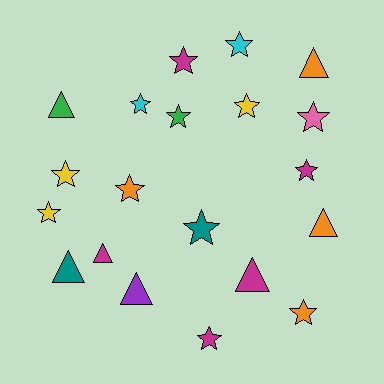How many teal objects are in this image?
There are 2 teal objects.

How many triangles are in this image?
There are 7 triangles.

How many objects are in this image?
There are 20 objects.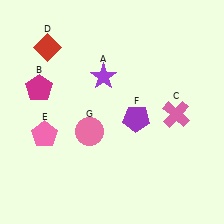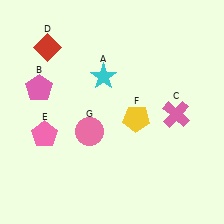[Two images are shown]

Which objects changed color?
A changed from purple to cyan. B changed from magenta to pink. F changed from purple to yellow.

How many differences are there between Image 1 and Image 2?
There are 3 differences between the two images.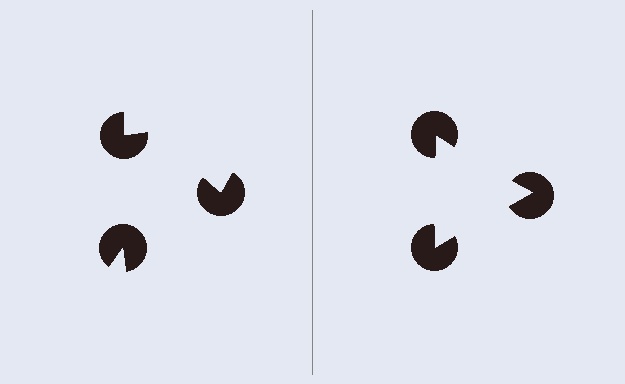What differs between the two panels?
The pac-man discs are positioned identically on both sides; only the wedge orientations differ. On the right they align to a triangle; on the left they are misaligned.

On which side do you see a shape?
An illusory triangle appears on the right side. On the left side the wedge cuts are rotated, so no coherent shape forms.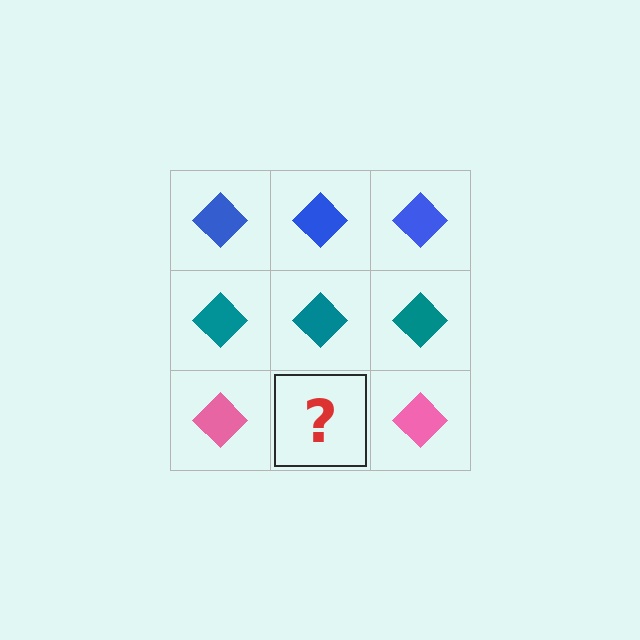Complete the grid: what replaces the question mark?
The question mark should be replaced with a pink diamond.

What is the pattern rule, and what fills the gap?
The rule is that each row has a consistent color. The gap should be filled with a pink diamond.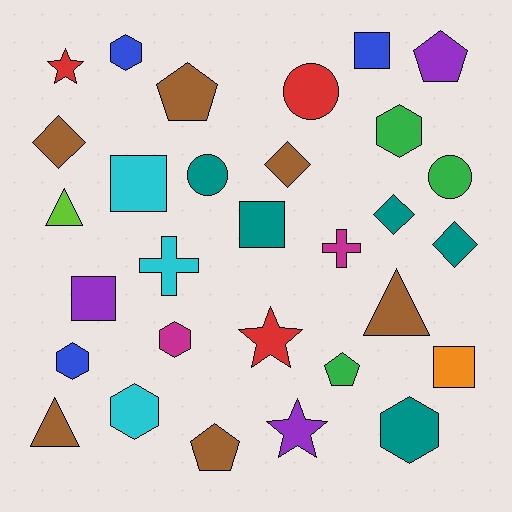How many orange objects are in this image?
There is 1 orange object.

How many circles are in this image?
There are 3 circles.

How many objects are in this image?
There are 30 objects.